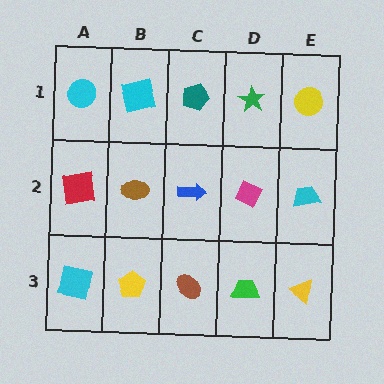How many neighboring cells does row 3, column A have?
2.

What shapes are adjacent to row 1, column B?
A brown ellipse (row 2, column B), a cyan circle (row 1, column A), a teal pentagon (row 1, column C).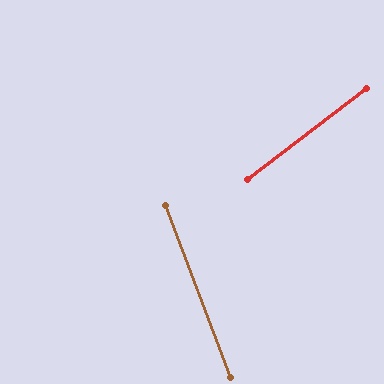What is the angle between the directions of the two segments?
Approximately 73 degrees.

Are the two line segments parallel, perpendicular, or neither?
Neither parallel nor perpendicular — they differ by about 73°.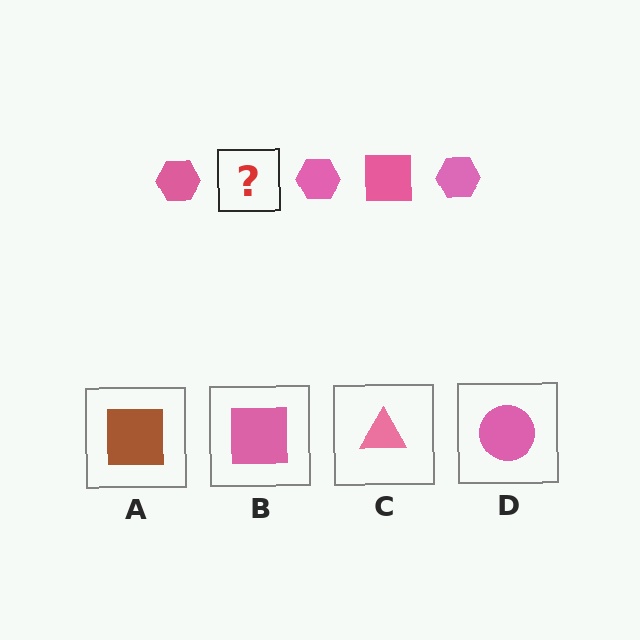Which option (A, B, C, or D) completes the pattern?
B.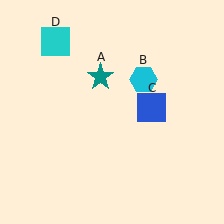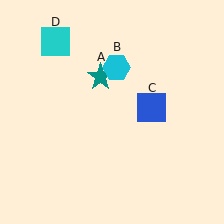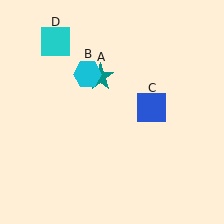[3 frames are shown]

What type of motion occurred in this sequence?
The cyan hexagon (object B) rotated counterclockwise around the center of the scene.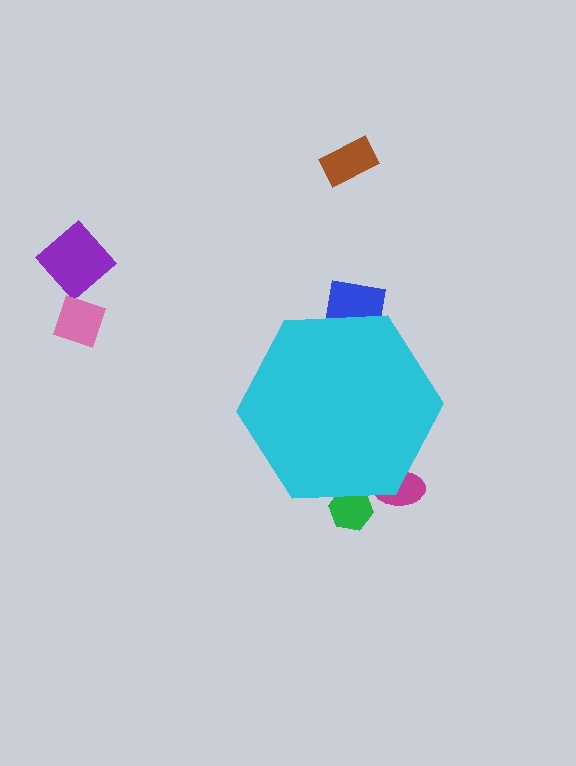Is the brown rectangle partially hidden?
No, the brown rectangle is fully visible.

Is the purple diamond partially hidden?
No, the purple diamond is fully visible.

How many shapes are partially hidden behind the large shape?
3 shapes are partially hidden.